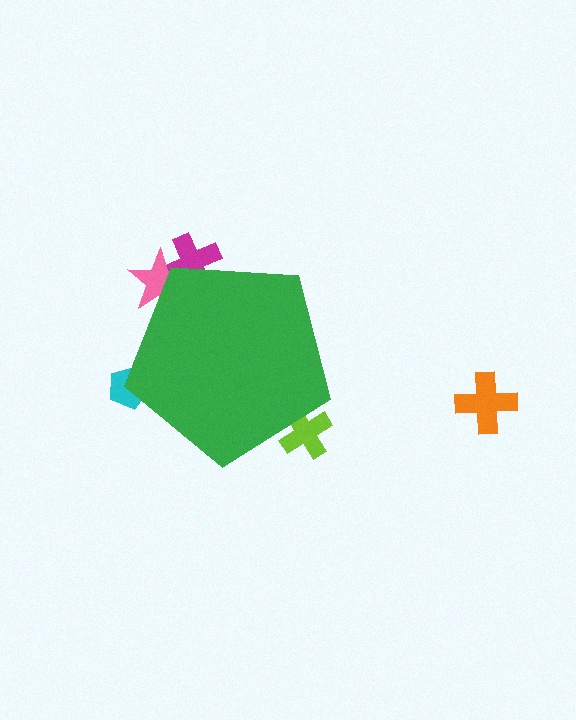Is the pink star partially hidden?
Yes, the pink star is partially hidden behind the green pentagon.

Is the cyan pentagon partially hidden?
Yes, the cyan pentagon is partially hidden behind the green pentagon.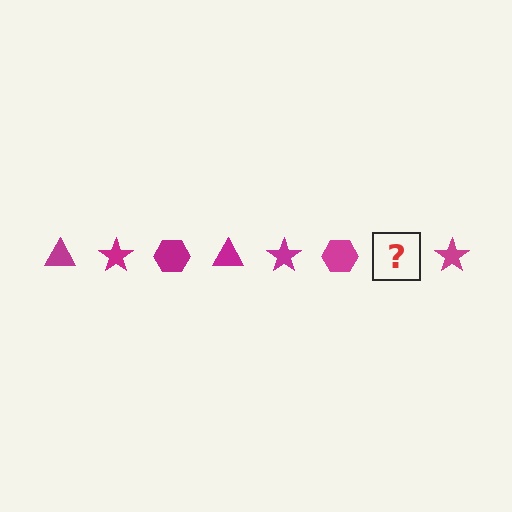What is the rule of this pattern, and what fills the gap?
The rule is that the pattern cycles through triangle, star, hexagon shapes in magenta. The gap should be filled with a magenta triangle.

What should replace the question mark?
The question mark should be replaced with a magenta triangle.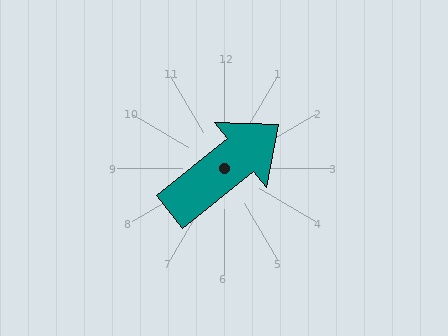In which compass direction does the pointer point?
Northeast.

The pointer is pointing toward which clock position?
Roughly 2 o'clock.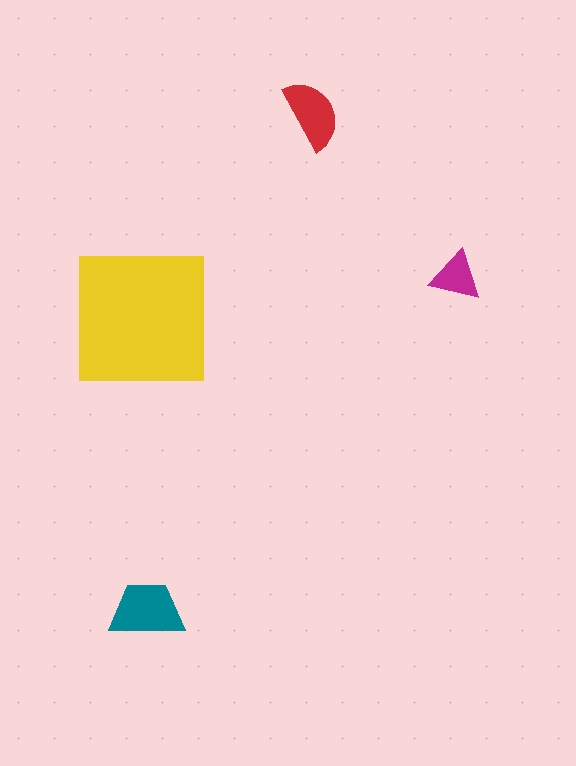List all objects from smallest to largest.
The magenta triangle, the red semicircle, the teal trapezoid, the yellow square.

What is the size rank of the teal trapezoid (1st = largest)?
2nd.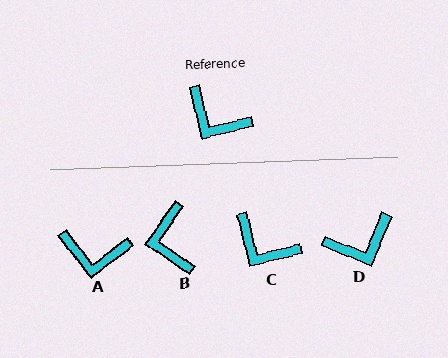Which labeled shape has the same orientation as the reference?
C.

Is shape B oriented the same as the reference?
No, it is off by about 48 degrees.